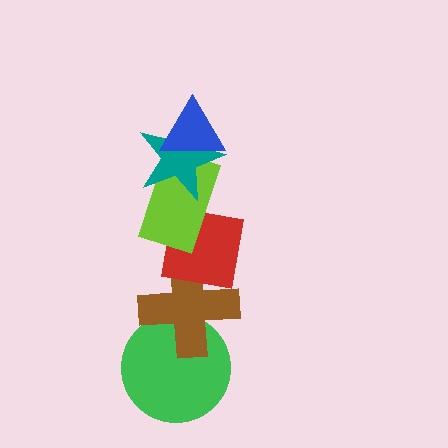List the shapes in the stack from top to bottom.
From top to bottom: the blue triangle, the teal star, the lime rectangle, the red square, the brown cross, the green circle.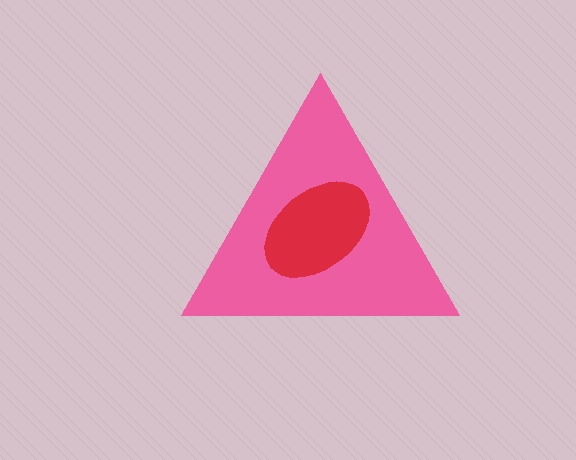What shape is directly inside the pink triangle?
The red ellipse.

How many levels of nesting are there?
2.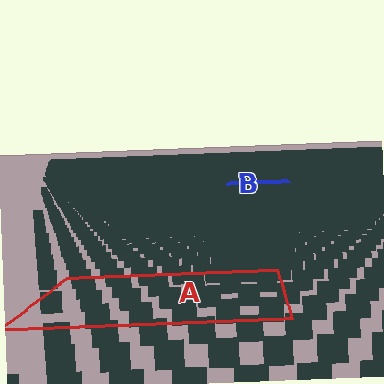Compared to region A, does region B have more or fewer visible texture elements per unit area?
Region B has more texture elements per unit area — they are packed more densely because it is farther away.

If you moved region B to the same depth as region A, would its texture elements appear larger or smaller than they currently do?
They would appear larger. At a closer depth, the same texture elements are projected at a bigger on-screen size.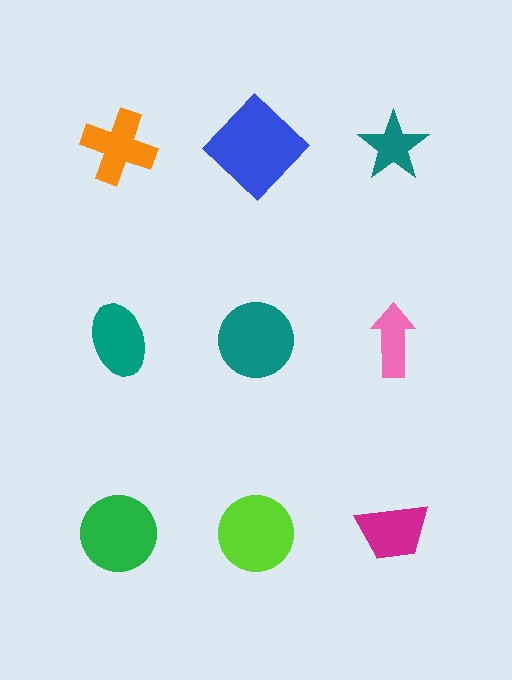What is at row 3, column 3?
A magenta trapezoid.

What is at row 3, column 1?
A green circle.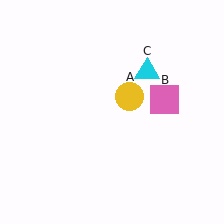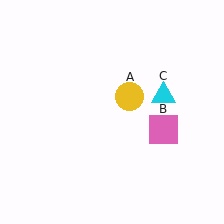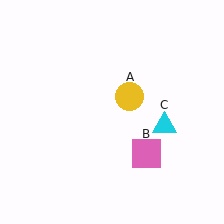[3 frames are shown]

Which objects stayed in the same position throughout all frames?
Yellow circle (object A) remained stationary.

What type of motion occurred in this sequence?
The pink square (object B), cyan triangle (object C) rotated clockwise around the center of the scene.